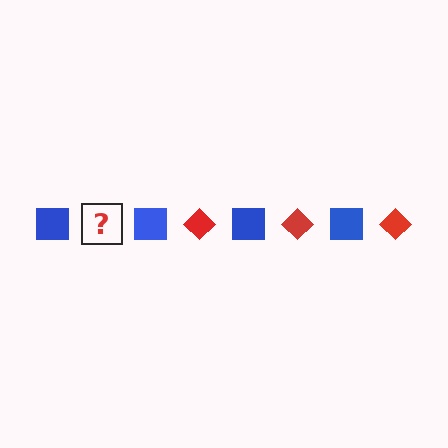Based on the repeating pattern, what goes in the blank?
The blank should be a red diamond.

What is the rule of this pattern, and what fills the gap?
The rule is that the pattern alternates between blue square and red diamond. The gap should be filled with a red diamond.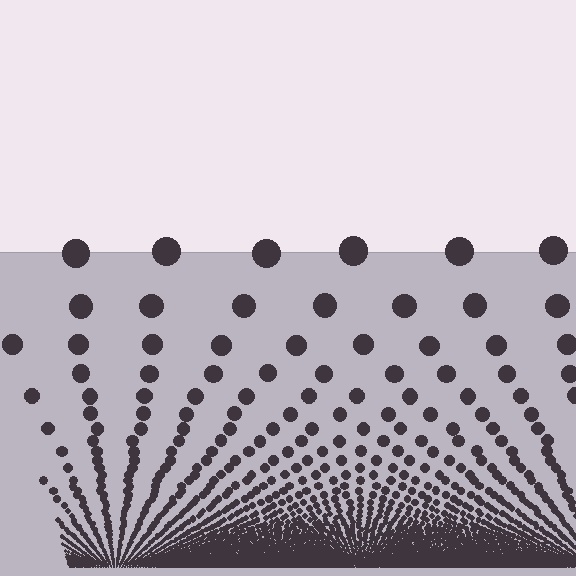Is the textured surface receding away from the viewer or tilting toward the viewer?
The surface appears to tilt toward the viewer. Texture elements get larger and sparser toward the top.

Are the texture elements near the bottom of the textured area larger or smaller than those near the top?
Smaller. The gradient is inverted — elements near the bottom are smaller and denser.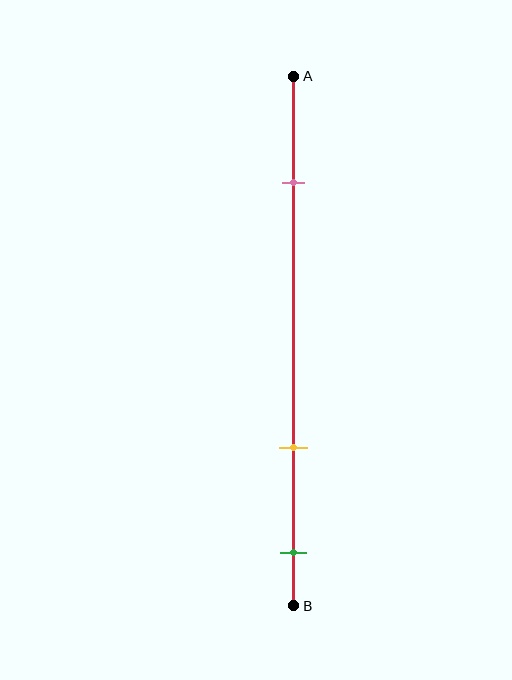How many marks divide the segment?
There are 3 marks dividing the segment.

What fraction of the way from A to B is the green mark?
The green mark is approximately 90% (0.9) of the way from A to B.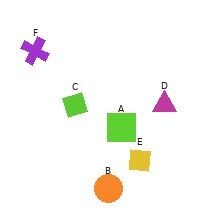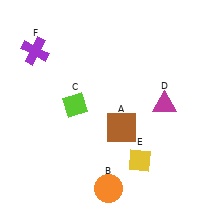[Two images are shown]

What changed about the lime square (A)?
In Image 1, A is lime. In Image 2, it changed to brown.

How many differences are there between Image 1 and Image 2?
There is 1 difference between the two images.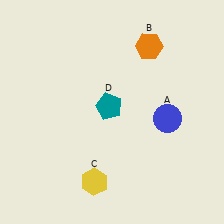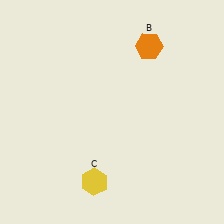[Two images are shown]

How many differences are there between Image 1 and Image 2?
There are 2 differences between the two images.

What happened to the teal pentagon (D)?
The teal pentagon (D) was removed in Image 2. It was in the top-left area of Image 1.